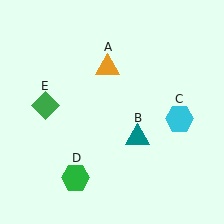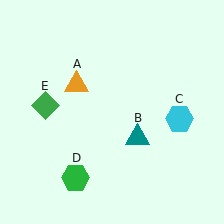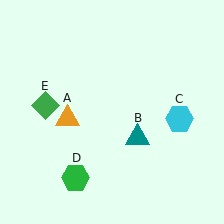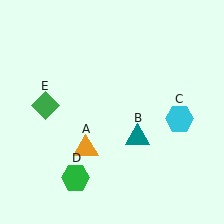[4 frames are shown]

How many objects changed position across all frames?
1 object changed position: orange triangle (object A).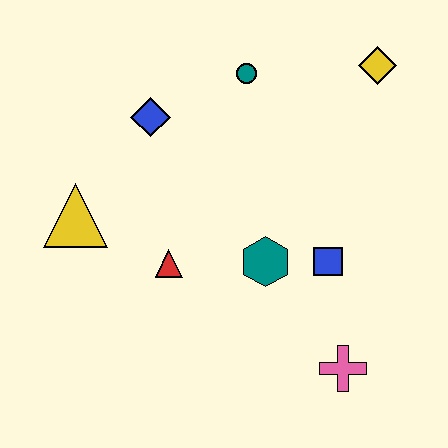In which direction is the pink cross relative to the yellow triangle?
The pink cross is to the right of the yellow triangle.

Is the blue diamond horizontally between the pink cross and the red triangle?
No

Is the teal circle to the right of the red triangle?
Yes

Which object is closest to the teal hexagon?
The blue square is closest to the teal hexagon.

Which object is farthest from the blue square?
The yellow triangle is farthest from the blue square.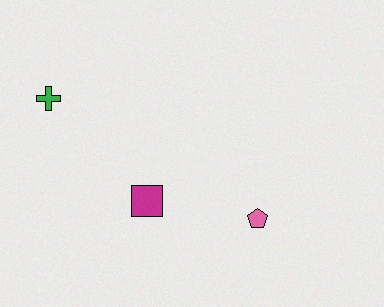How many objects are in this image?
There are 3 objects.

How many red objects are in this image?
There are no red objects.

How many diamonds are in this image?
There are no diamonds.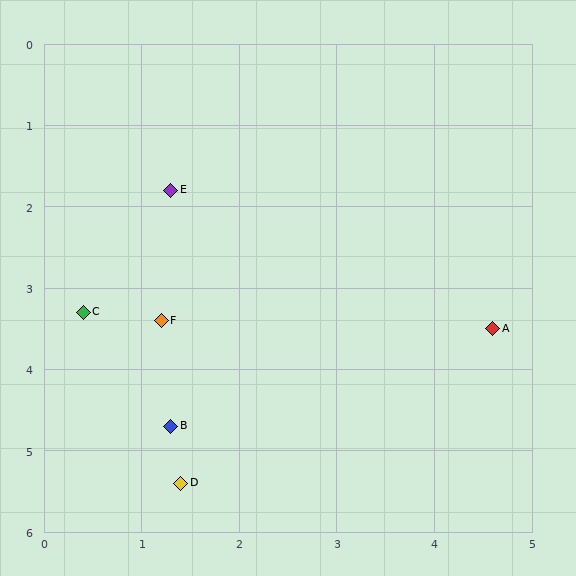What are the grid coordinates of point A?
Point A is at approximately (4.6, 3.5).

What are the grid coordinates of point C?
Point C is at approximately (0.4, 3.3).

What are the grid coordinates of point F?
Point F is at approximately (1.2, 3.4).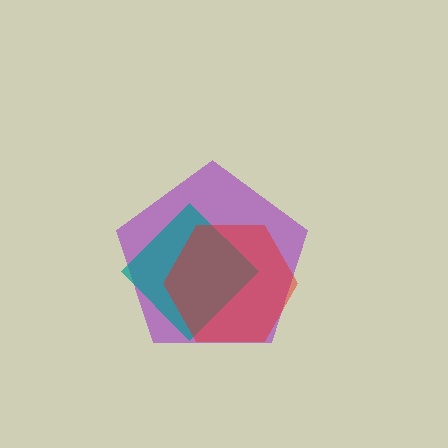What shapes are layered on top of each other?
The layered shapes are: a purple pentagon, a teal diamond, a red hexagon.